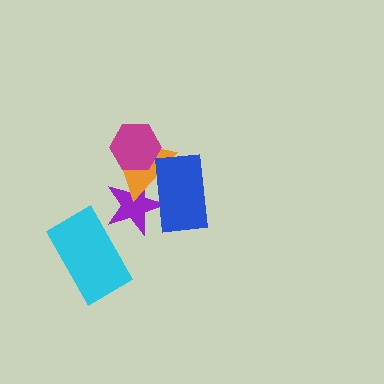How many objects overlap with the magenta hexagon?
1 object overlaps with the magenta hexagon.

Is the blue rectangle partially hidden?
No, no other shape covers it.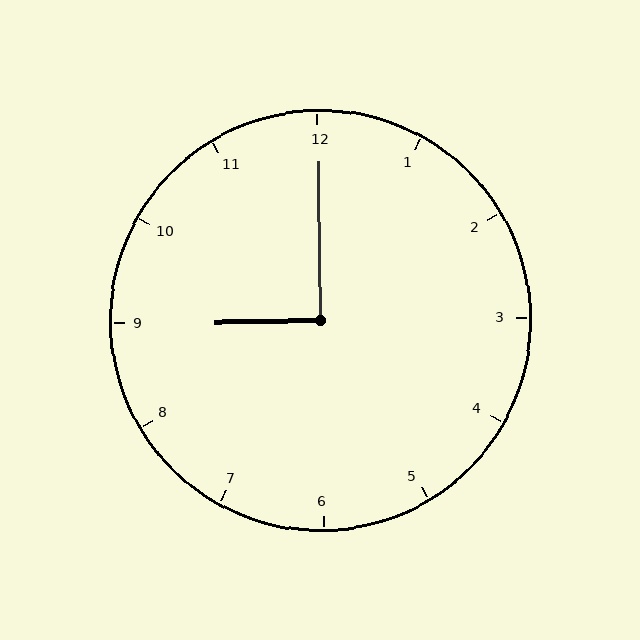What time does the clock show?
9:00.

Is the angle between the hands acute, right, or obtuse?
It is right.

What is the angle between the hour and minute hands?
Approximately 90 degrees.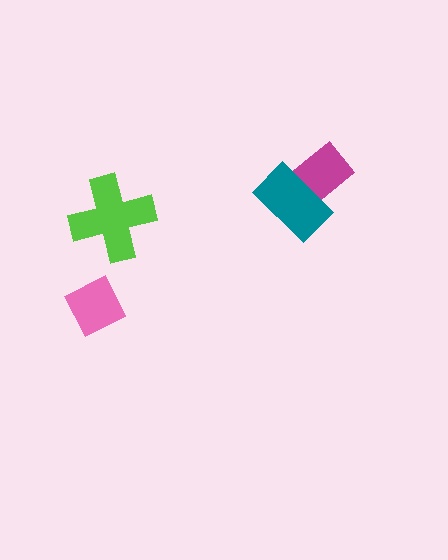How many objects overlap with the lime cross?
0 objects overlap with the lime cross.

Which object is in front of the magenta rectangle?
The teal rectangle is in front of the magenta rectangle.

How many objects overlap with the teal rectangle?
1 object overlaps with the teal rectangle.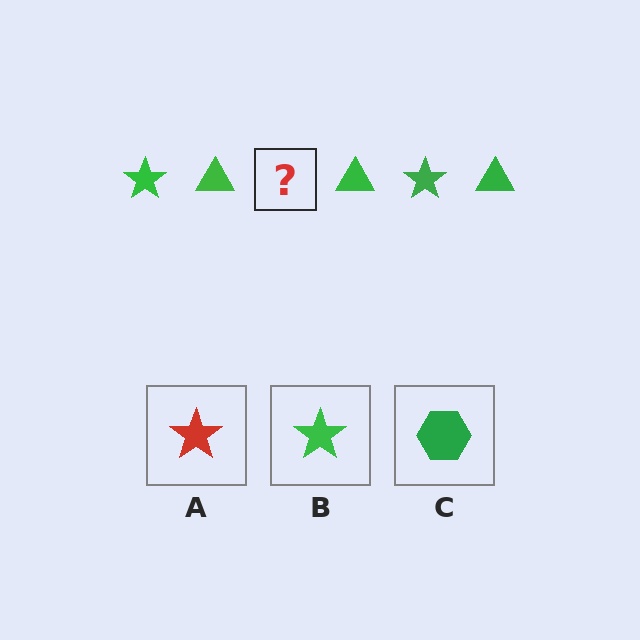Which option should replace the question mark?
Option B.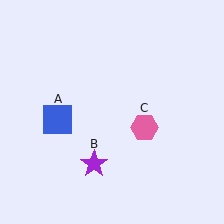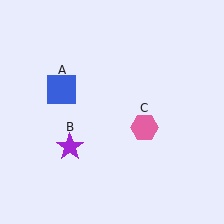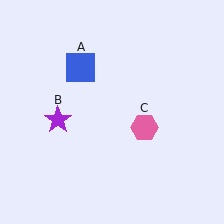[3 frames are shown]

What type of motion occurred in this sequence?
The blue square (object A), purple star (object B) rotated clockwise around the center of the scene.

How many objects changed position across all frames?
2 objects changed position: blue square (object A), purple star (object B).